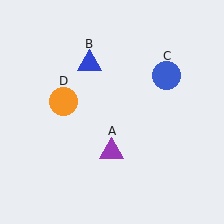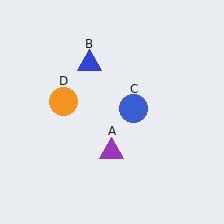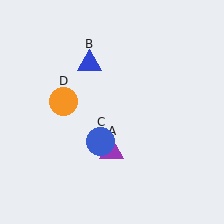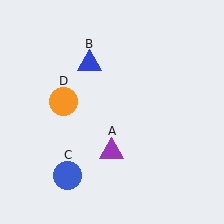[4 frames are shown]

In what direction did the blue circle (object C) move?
The blue circle (object C) moved down and to the left.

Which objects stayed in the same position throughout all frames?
Purple triangle (object A) and blue triangle (object B) and orange circle (object D) remained stationary.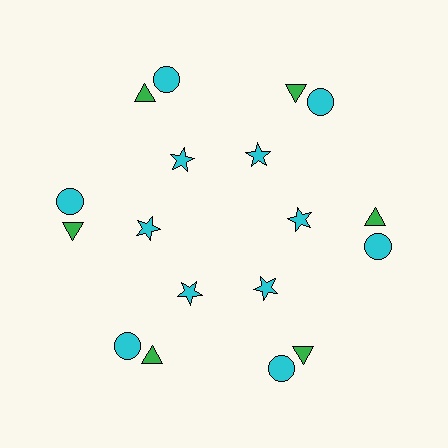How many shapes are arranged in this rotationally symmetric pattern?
There are 18 shapes, arranged in 6 groups of 3.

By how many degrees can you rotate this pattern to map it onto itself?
The pattern maps onto itself every 60 degrees of rotation.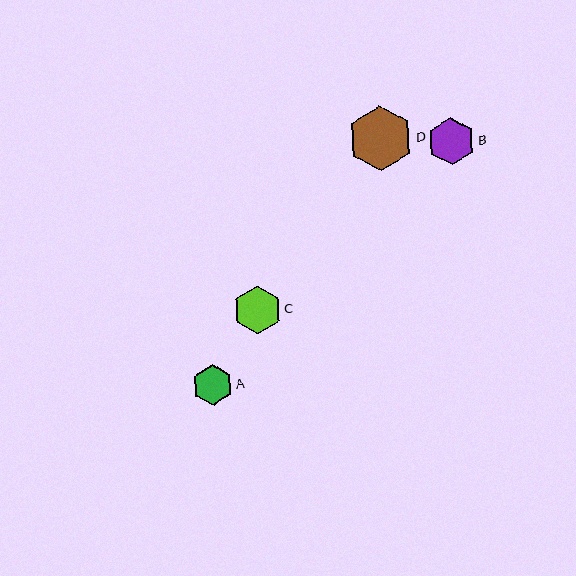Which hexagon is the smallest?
Hexagon A is the smallest with a size of approximately 40 pixels.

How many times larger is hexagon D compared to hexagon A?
Hexagon D is approximately 1.6 times the size of hexagon A.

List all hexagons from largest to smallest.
From largest to smallest: D, C, B, A.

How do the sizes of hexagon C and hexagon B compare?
Hexagon C and hexagon B are approximately the same size.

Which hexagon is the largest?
Hexagon D is the largest with a size of approximately 65 pixels.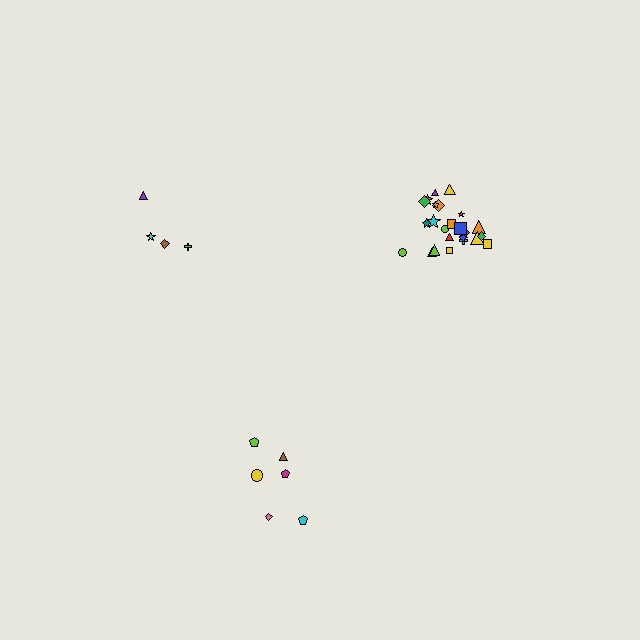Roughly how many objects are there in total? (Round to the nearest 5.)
Roughly 35 objects in total.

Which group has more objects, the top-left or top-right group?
The top-right group.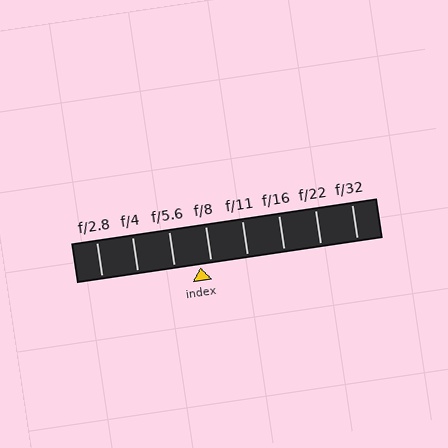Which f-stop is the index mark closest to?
The index mark is closest to f/8.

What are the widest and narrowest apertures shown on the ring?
The widest aperture shown is f/2.8 and the narrowest is f/32.